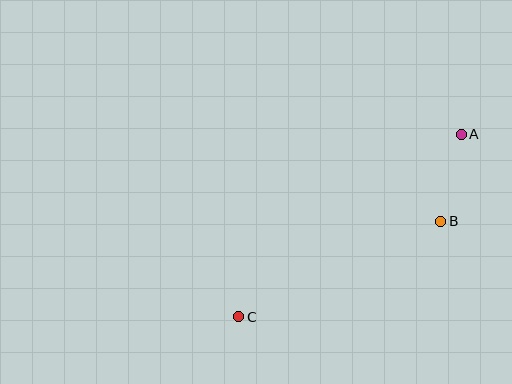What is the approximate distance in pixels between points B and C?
The distance between B and C is approximately 223 pixels.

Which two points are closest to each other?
Points A and B are closest to each other.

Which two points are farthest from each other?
Points A and C are farthest from each other.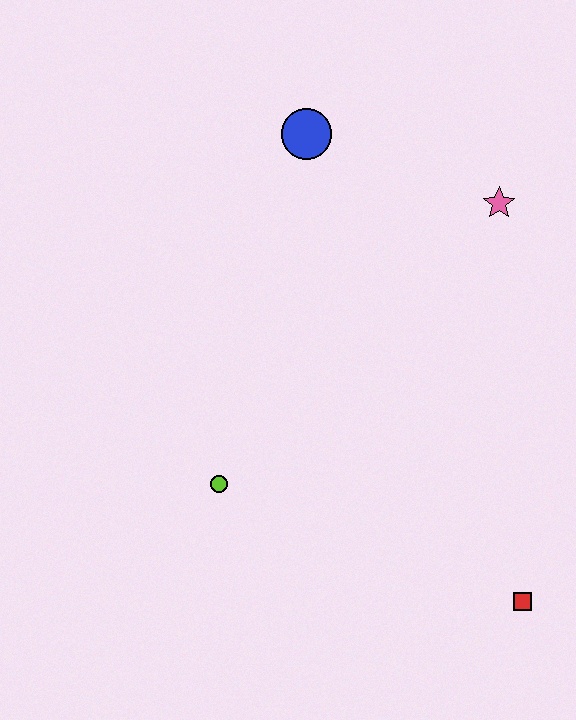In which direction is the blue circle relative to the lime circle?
The blue circle is above the lime circle.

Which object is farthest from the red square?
The blue circle is farthest from the red square.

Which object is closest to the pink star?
The blue circle is closest to the pink star.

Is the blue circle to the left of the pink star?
Yes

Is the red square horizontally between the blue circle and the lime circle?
No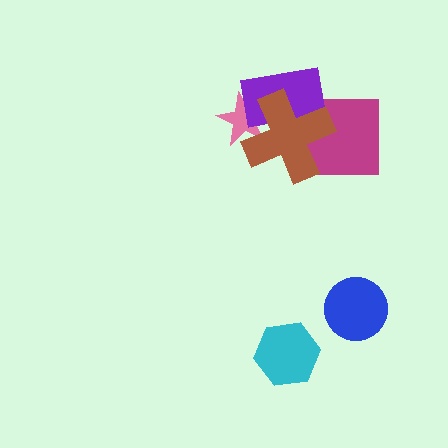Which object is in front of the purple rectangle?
The brown cross is in front of the purple rectangle.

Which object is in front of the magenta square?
The brown cross is in front of the magenta square.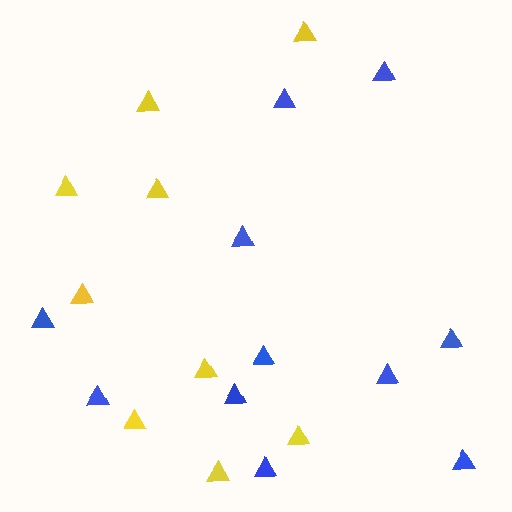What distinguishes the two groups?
There are 2 groups: one group of yellow triangles (9) and one group of blue triangles (11).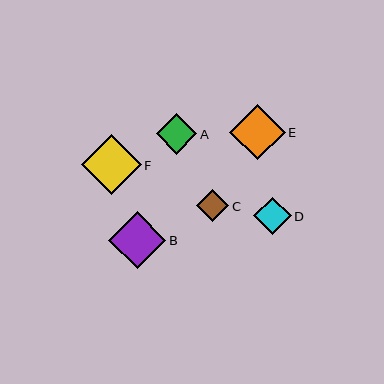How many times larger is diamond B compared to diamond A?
Diamond B is approximately 1.4 times the size of diamond A.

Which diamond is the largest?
Diamond F is the largest with a size of approximately 60 pixels.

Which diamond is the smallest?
Diamond C is the smallest with a size of approximately 32 pixels.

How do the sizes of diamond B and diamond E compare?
Diamond B and diamond E are approximately the same size.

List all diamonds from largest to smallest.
From largest to smallest: F, B, E, A, D, C.